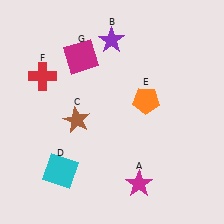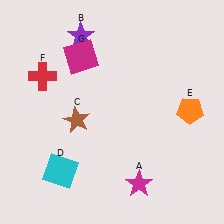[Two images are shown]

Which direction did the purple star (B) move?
The purple star (B) moved left.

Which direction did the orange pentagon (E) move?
The orange pentagon (E) moved right.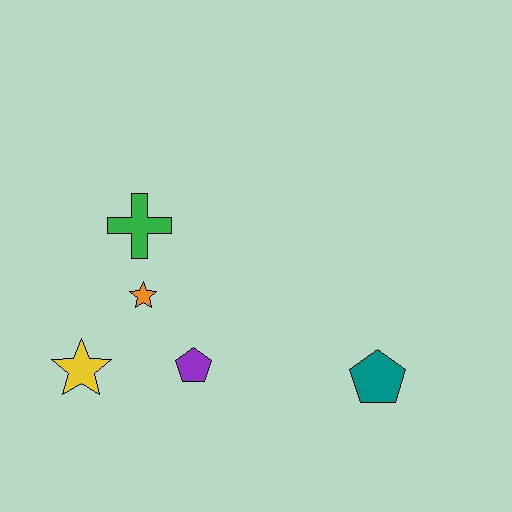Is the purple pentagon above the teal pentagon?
Yes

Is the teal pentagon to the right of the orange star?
Yes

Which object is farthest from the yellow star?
The teal pentagon is farthest from the yellow star.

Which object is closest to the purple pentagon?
The orange star is closest to the purple pentagon.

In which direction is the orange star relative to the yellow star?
The orange star is above the yellow star.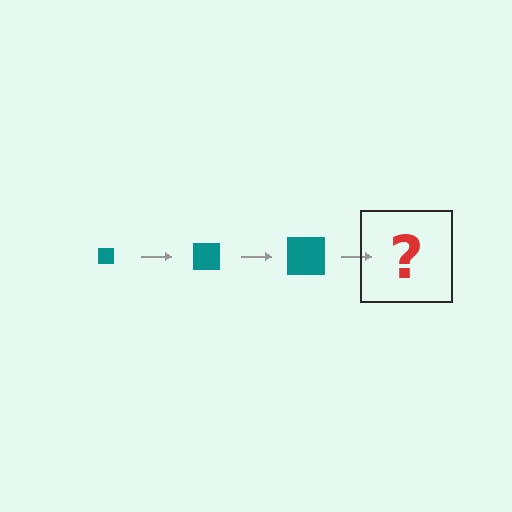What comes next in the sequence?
The next element should be a teal square, larger than the previous one.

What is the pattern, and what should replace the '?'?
The pattern is that the square gets progressively larger each step. The '?' should be a teal square, larger than the previous one.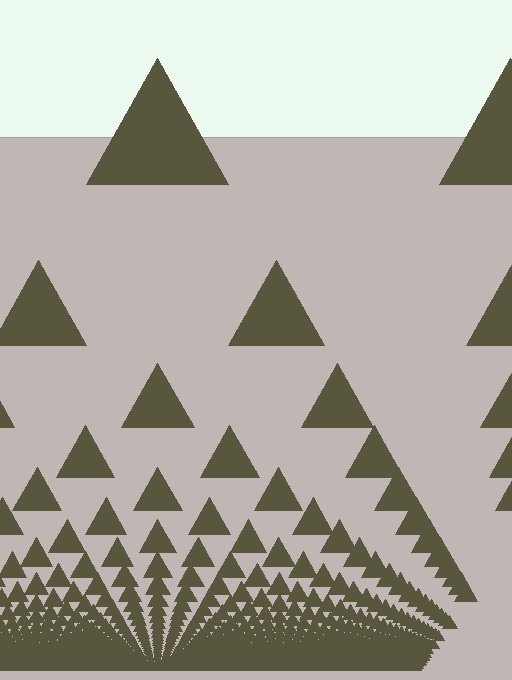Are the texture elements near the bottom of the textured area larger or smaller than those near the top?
Smaller. The gradient is inverted — elements near the bottom are smaller and denser.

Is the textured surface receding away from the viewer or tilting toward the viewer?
The surface appears to tilt toward the viewer. Texture elements get larger and sparser toward the top.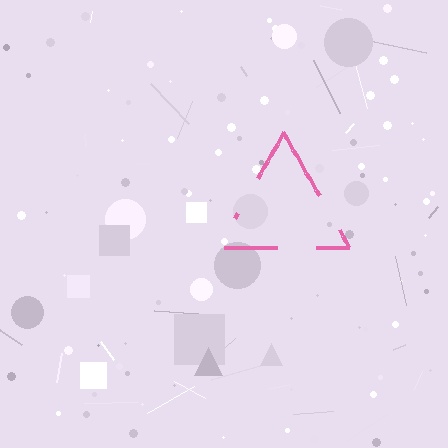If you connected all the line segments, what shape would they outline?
They would outline a triangle.